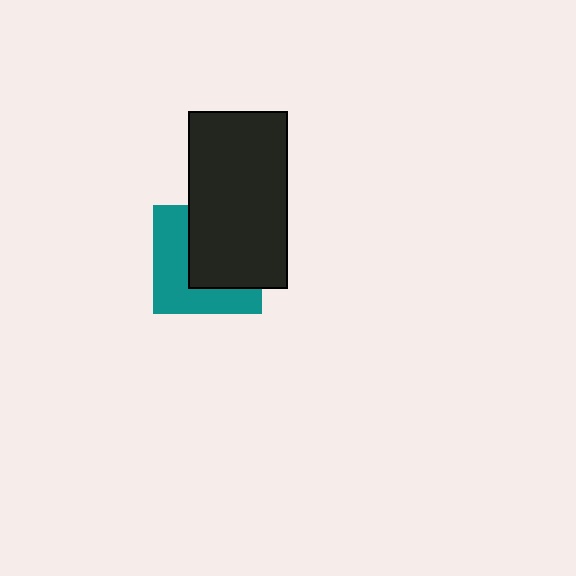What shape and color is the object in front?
The object in front is a black rectangle.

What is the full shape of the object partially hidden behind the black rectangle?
The partially hidden object is a teal square.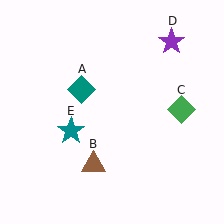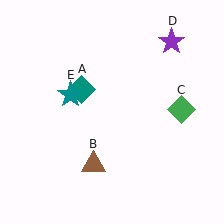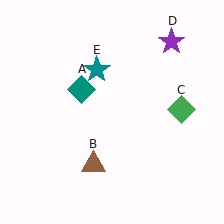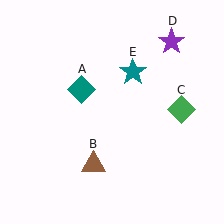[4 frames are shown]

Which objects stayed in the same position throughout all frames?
Teal diamond (object A) and brown triangle (object B) and green diamond (object C) and purple star (object D) remained stationary.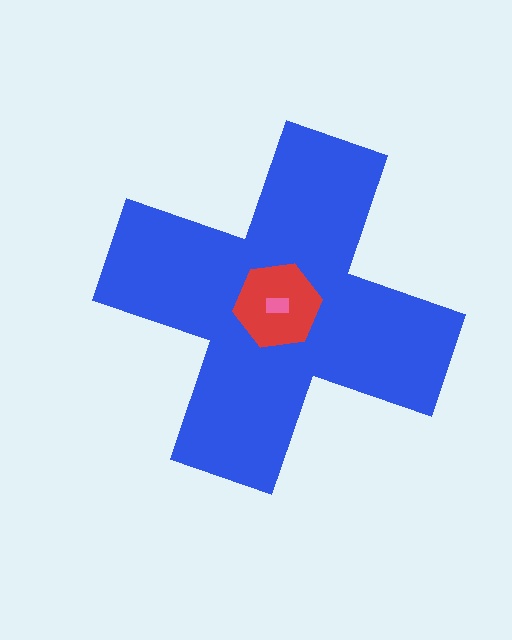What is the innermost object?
The pink rectangle.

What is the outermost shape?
The blue cross.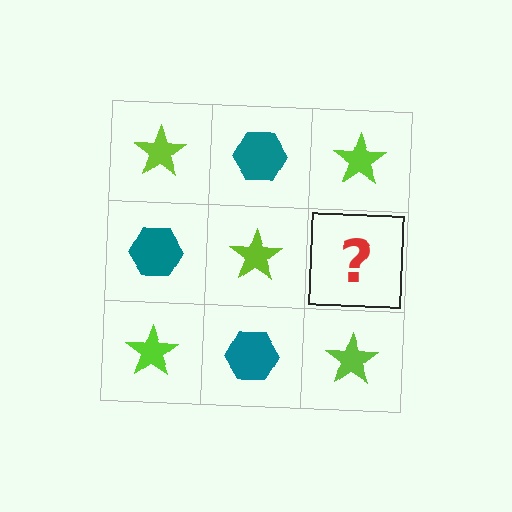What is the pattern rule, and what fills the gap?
The rule is that it alternates lime star and teal hexagon in a checkerboard pattern. The gap should be filled with a teal hexagon.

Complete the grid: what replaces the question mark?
The question mark should be replaced with a teal hexagon.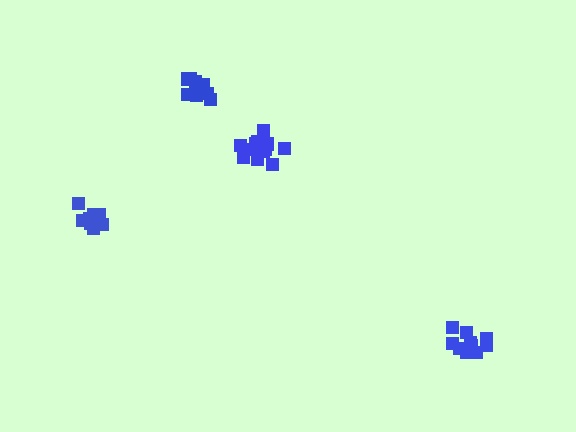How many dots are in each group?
Group 1: 10 dots, Group 2: 8 dots, Group 3: 13 dots, Group 4: 10 dots (41 total).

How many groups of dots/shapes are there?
There are 4 groups.